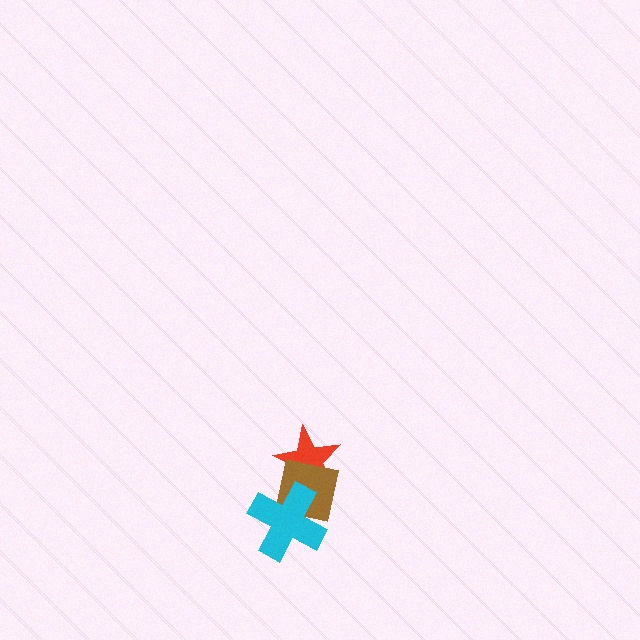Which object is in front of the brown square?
The cyan cross is in front of the brown square.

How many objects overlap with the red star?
2 objects overlap with the red star.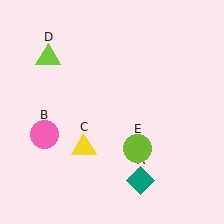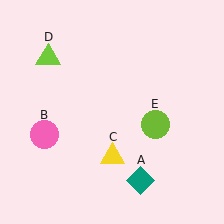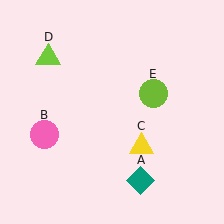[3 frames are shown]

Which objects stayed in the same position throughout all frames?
Teal diamond (object A) and pink circle (object B) and lime triangle (object D) remained stationary.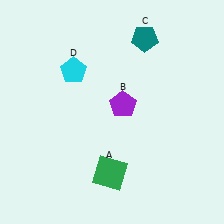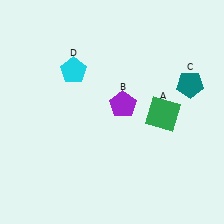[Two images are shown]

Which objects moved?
The objects that moved are: the green square (A), the teal pentagon (C).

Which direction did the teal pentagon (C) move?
The teal pentagon (C) moved down.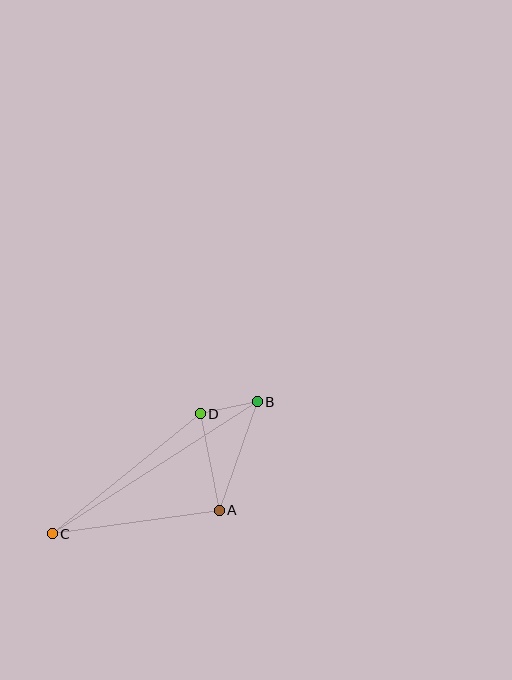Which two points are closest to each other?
Points B and D are closest to each other.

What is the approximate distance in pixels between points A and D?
The distance between A and D is approximately 98 pixels.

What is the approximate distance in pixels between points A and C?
The distance between A and C is approximately 169 pixels.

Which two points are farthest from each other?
Points B and C are farthest from each other.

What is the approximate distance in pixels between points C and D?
The distance between C and D is approximately 191 pixels.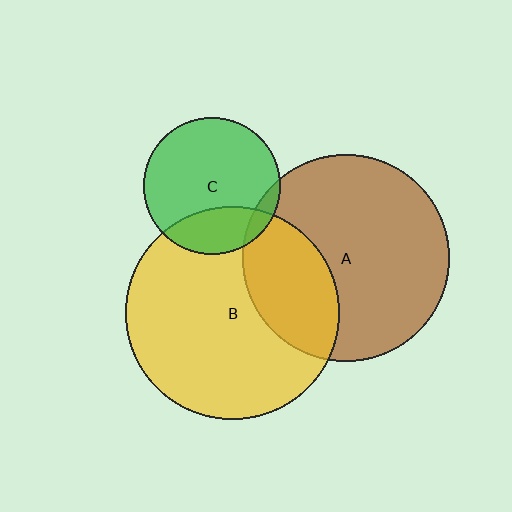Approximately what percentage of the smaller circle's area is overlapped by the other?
Approximately 30%.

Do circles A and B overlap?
Yes.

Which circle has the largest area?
Circle B (yellow).